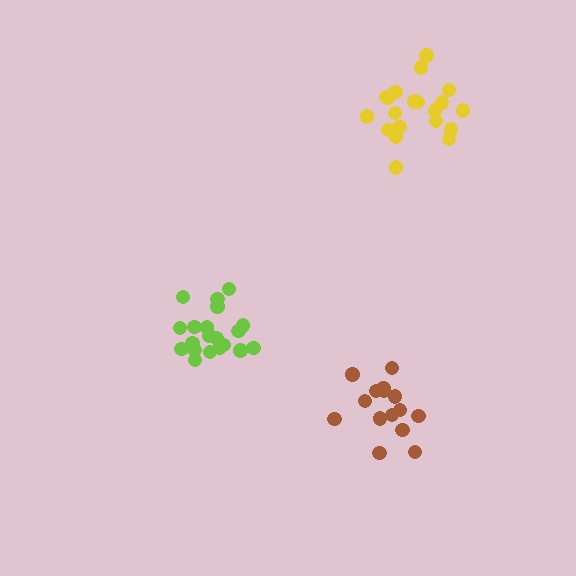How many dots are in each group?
Group 1: 20 dots, Group 2: 20 dots, Group 3: 15 dots (55 total).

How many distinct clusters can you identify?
There are 3 distinct clusters.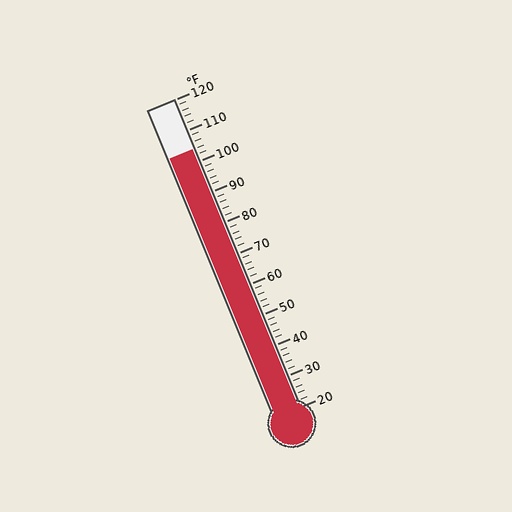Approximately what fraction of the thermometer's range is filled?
The thermometer is filled to approximately 85% of its range.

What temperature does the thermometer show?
The thermometer shows approximately 104°F.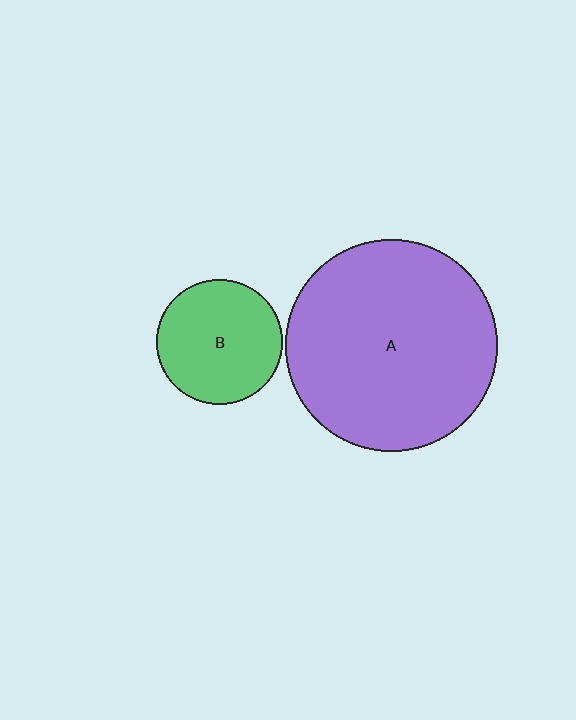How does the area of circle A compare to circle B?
Approximately 2.8 times.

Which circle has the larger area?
Circle A (purple).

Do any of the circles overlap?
No, none of the circles overlap.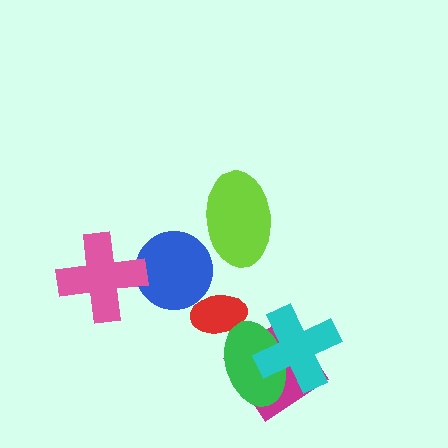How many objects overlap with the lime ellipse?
0 objects overlap with the lime ellipse.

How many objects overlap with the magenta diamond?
2 objects overlap with the magenta diamond.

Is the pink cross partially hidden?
No, no other shape covers it.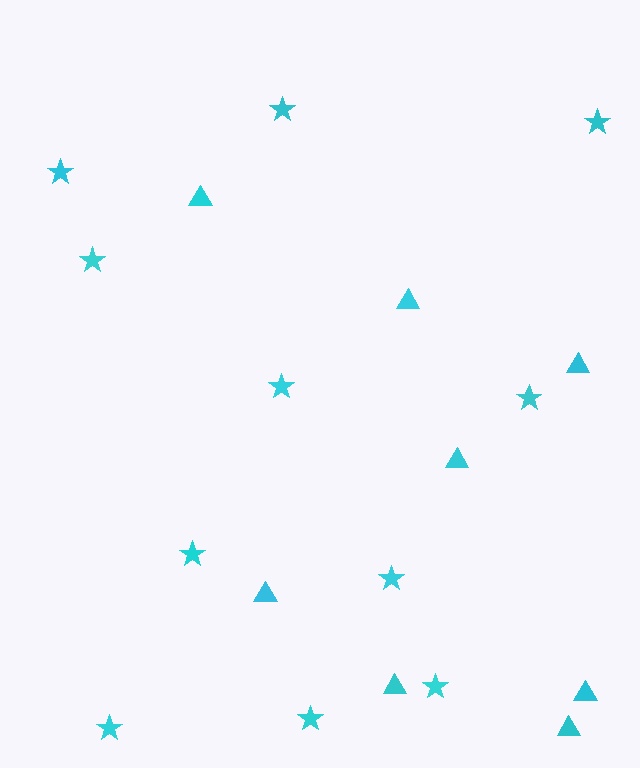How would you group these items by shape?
There are 2 groups: one group of stars (11) and one group of triangles (8).